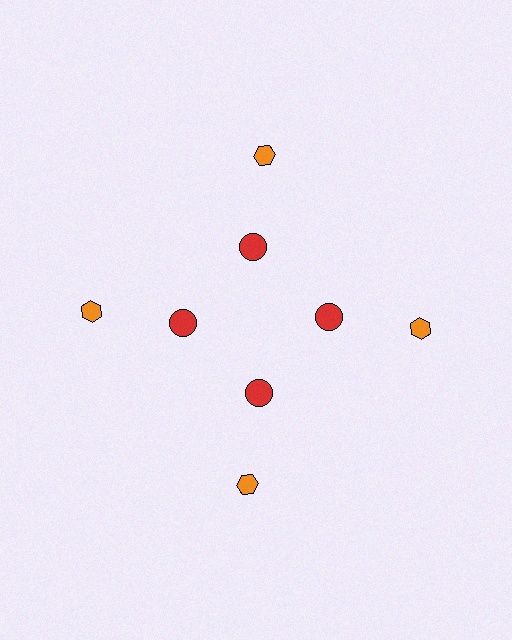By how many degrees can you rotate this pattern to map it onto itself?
The pattern maps onto itself every 90 degrees of rotation.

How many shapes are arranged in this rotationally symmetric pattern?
There are 12 shapes, arranged in 4 groups of 3.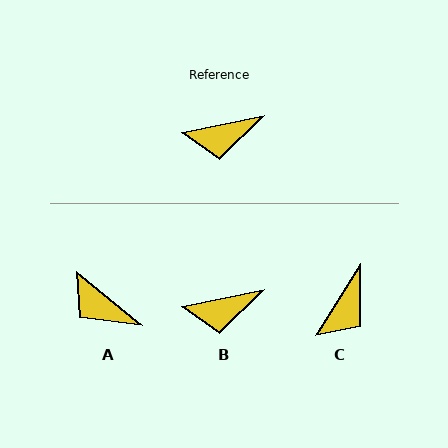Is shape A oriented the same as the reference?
No, it is off by about 51 degrees.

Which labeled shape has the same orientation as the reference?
B.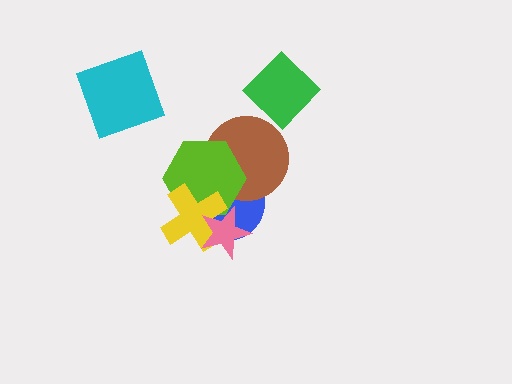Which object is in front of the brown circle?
The lime hexagon is in front of the brown circle.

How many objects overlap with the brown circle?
2 objects overlap with the brown circle.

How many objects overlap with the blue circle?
4 objects overlap with the blue circle.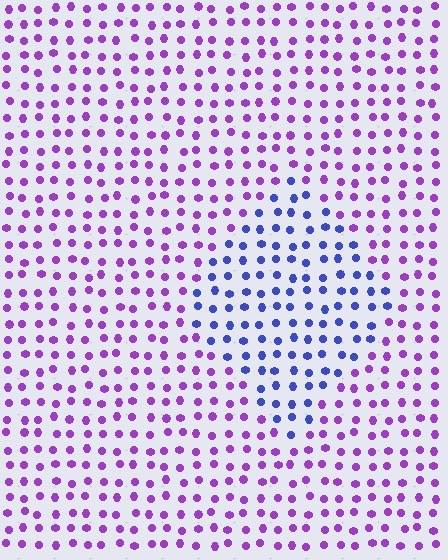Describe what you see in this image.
The image is filled with small purple elements in a uniform arrangement. A diamond-shaped region is visible where the elements are tinted to a slightly different hue, forming a subtle color boundary.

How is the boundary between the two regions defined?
The boundary is defined purely by a slight shift in hue (about 50 degrees). Spacing, size, and orientation are identical on both sides.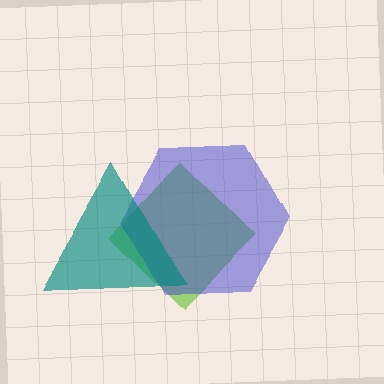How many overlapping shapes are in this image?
There are 3 overlapping shapes in the image.